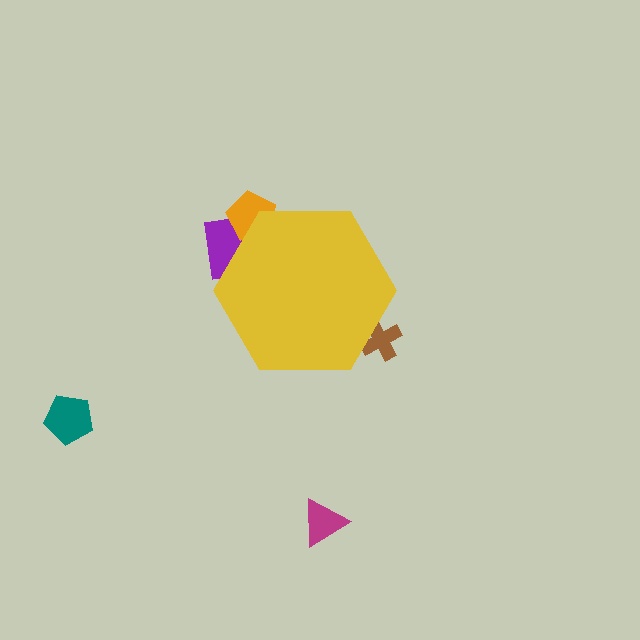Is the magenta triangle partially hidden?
No, the magenta triangle is fully visible.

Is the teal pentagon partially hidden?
No, the teal pentagon is fully visible.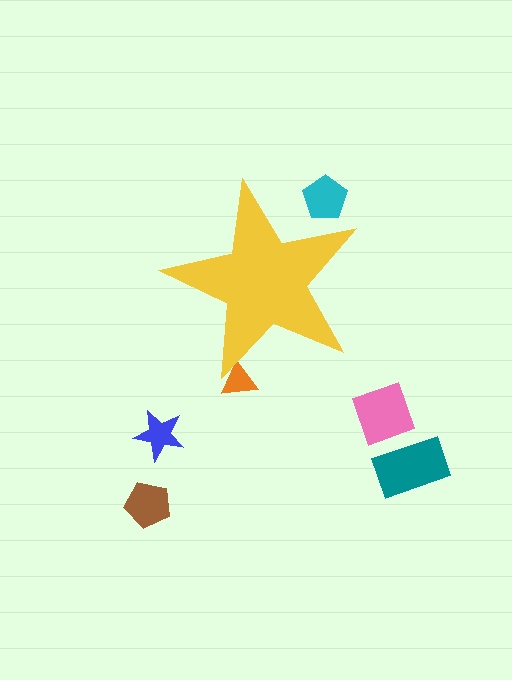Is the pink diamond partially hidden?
No, the pink diamond is fully visible.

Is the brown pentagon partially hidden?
No, the brown pentagon is fully visible.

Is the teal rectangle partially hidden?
No, the teal rectangle is fully visible.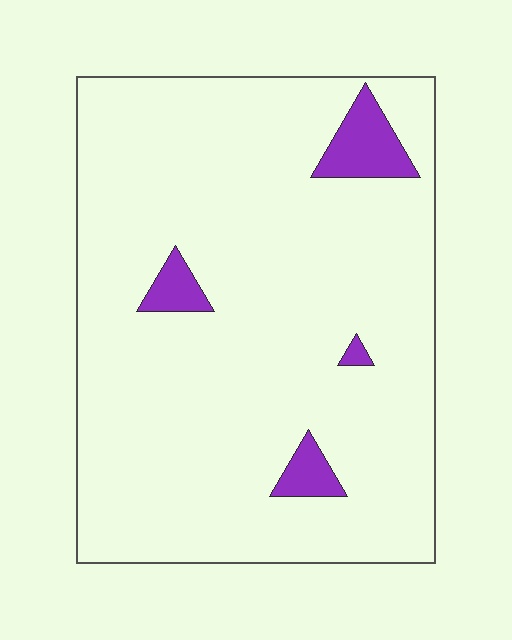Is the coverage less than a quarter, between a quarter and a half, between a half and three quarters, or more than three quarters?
Less than a quarter.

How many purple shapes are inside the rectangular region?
4.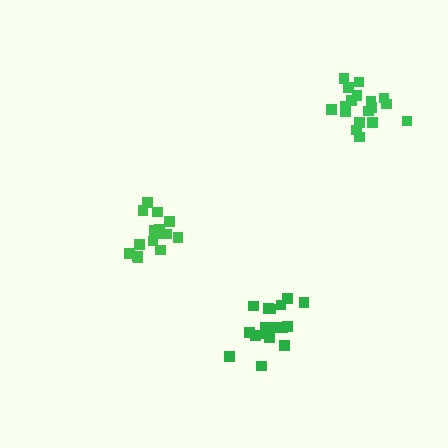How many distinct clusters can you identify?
There are 3 distinct clusters.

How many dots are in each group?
Group 1: 18 dots, Group 2: 15 dots, Group 3: 18 dots (51 total).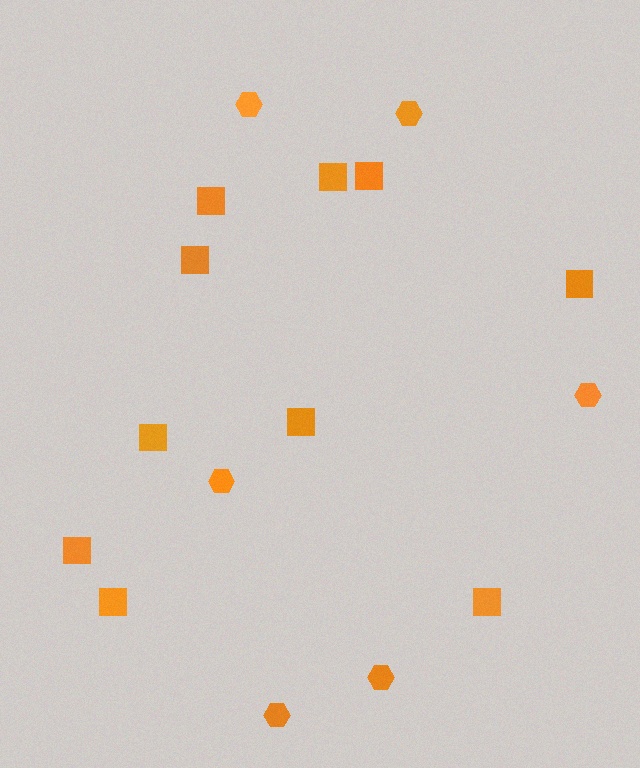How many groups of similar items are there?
There are 2 groups: one group of hexagons (6) and one group of squares (10).